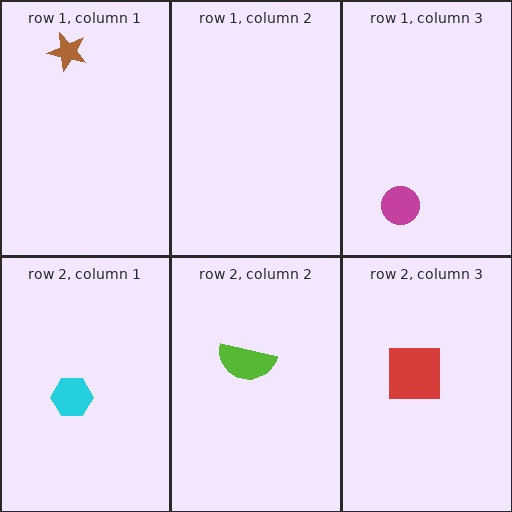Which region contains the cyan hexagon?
The row 2, column 1 region.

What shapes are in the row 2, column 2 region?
The lime semicircle.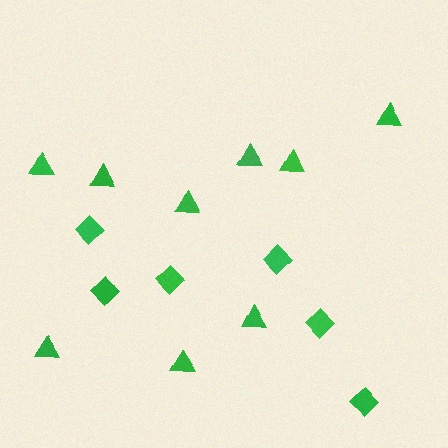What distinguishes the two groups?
There are 2 groups: one group of diamonds (6) and one group of triangles (9).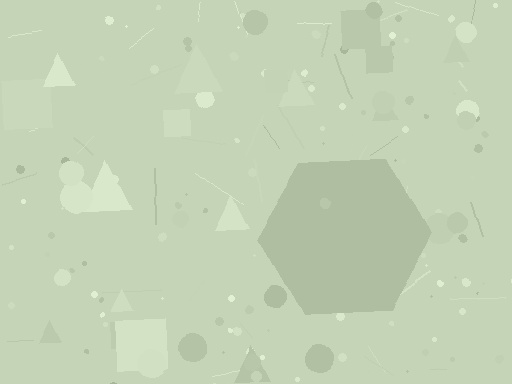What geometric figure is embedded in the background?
A hexagon is embedded in the background.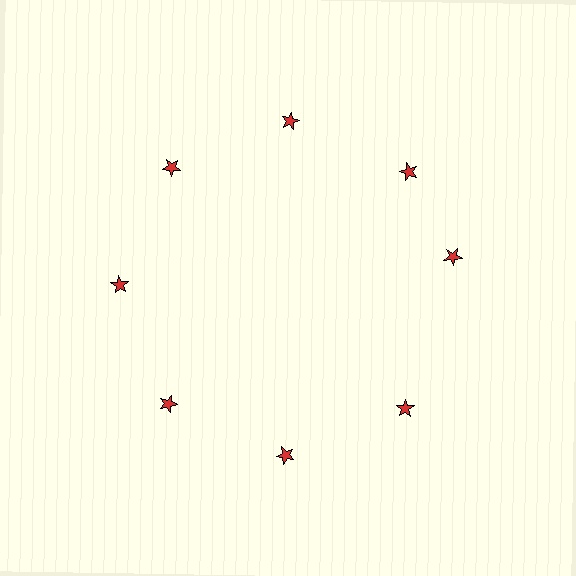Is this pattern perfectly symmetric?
No. The 8 red stars are arranged in a ring, but one element near the 3 o'clock position is rotated out of alignment along the ring, breaking the 8-fold rotational symmetry.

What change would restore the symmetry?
The symmetry would be restored by rotating it back into even spacing with its neighbors so that all 8 stars sit at equal angles and equal distance from the center.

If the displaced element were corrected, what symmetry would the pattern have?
It would have 8-fold rotational symmetry — the pattern would map onto itself every 45 degrees.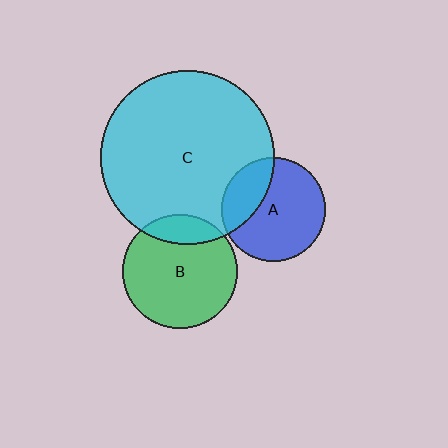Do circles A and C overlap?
Yes.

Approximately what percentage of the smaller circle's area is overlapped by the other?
Approximately 30%.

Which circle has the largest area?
Circle C (cyan).